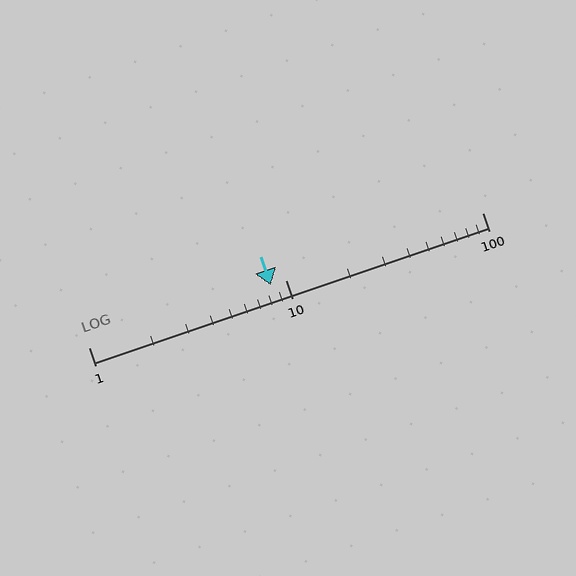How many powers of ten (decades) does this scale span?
The scale spans 2 decades, from 1 to 100.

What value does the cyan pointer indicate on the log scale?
The pointer indicates approximately 8.4.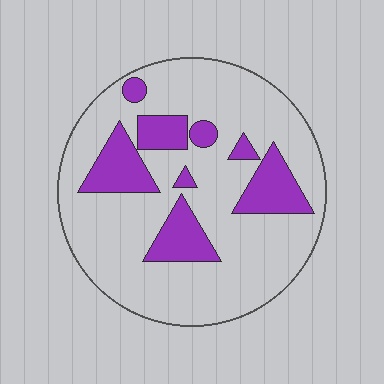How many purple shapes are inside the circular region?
8.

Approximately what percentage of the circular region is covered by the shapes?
Approximately 20%.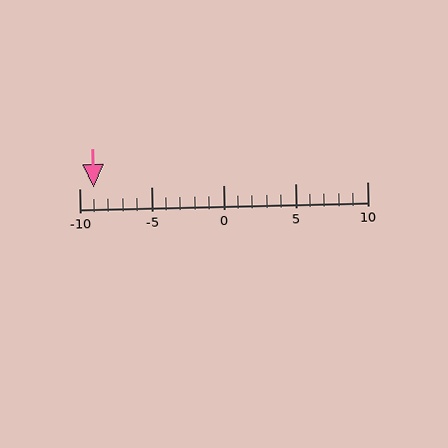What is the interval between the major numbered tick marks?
The major tick marks are spaced 5 units apart.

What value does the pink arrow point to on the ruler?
The pink arrow points to approximately -9.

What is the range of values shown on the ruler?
The ruler shows values from -10 to 10.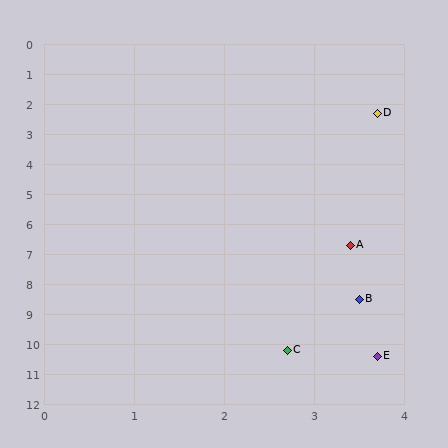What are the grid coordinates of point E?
Point E is at approximately (3.7, 10.4).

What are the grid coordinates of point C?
Point C is at approximately (2.7, 10.2).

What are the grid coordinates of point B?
Point B is at approximately (3.5, 8.5).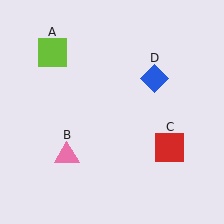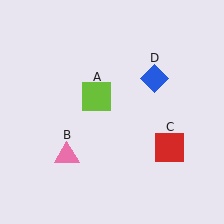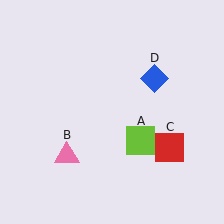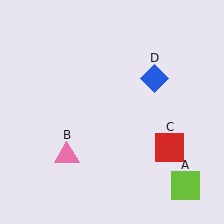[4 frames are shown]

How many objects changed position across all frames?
1 object changed position: lime square (object A).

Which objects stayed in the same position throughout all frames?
Pink triangle (object B) and red square (object C) and blue diamond (object D) remained stationary.